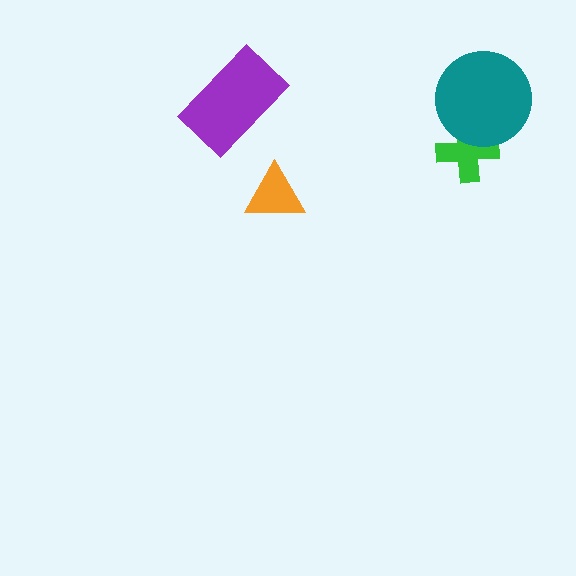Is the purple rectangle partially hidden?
No, no other shape covers it.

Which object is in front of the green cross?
The teal circle is in front of the green cross.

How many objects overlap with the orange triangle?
0 objects overlap with the orange triangle.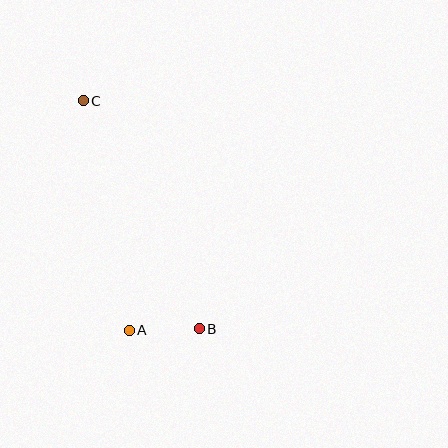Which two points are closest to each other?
Points A and B are closest to each other.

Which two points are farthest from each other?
Points B and C are farthest from each other.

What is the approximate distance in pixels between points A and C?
The distance between A and C is approximately 234 pixels.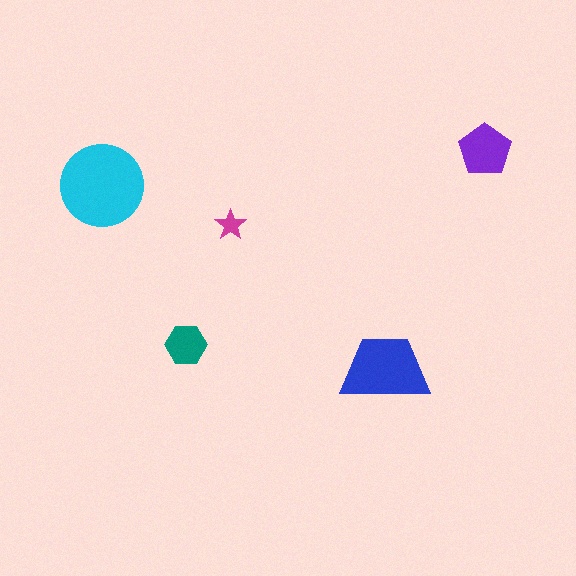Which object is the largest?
The cyan circle.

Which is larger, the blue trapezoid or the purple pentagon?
The blue trapezoid.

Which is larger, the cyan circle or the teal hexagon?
The cyan circle.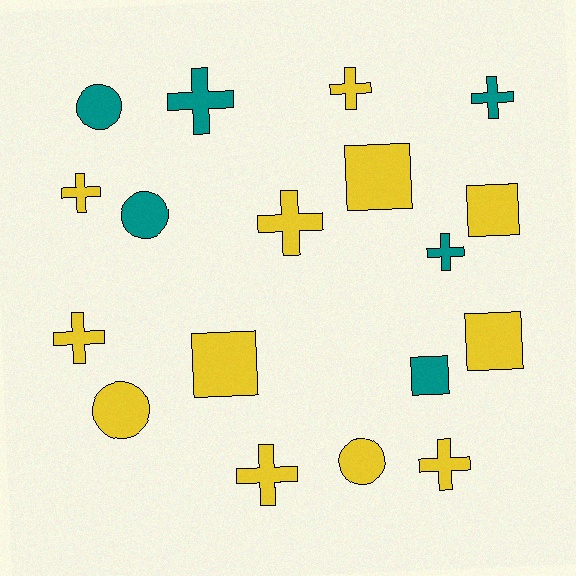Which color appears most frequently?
Yellow, with 12 objects.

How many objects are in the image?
There are 18 objects.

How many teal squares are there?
There is 1 teal square.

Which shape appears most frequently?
Cross, with 9 objects.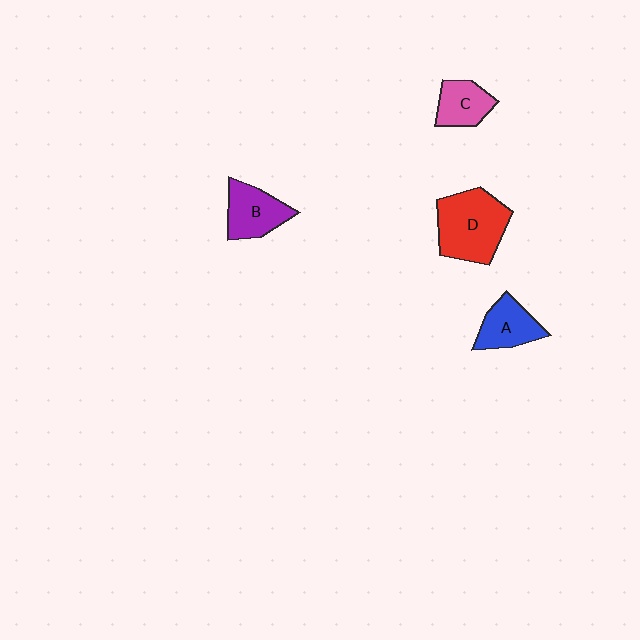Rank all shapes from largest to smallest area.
From largest to smallest: D (red), B (purple), A (blue), C (pink).